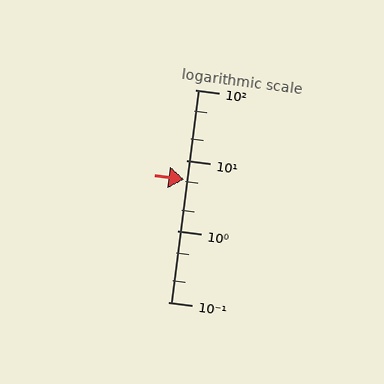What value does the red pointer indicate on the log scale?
The pointer indicates approximately 5.4.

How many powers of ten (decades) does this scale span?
The scale spans 3 decades, from 0.1 to 100.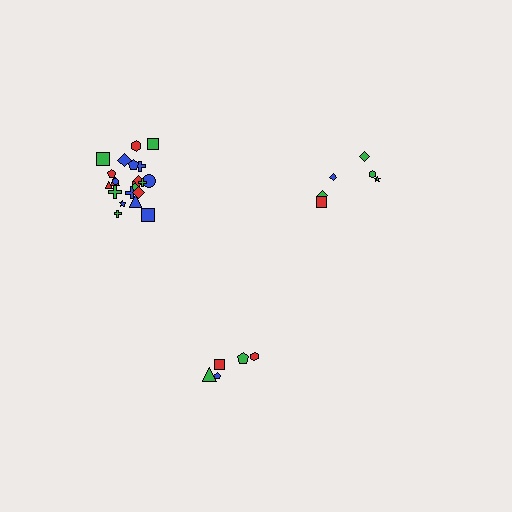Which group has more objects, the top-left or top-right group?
The top-left group.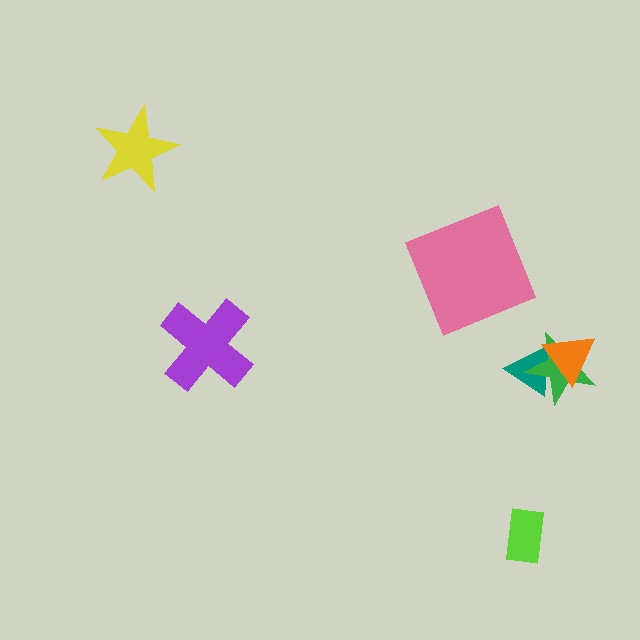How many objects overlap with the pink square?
0 objects overlap with the pink square.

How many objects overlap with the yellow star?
0 objects overlap with the yellow star.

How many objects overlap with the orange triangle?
2 objects overlap with the orange triangle.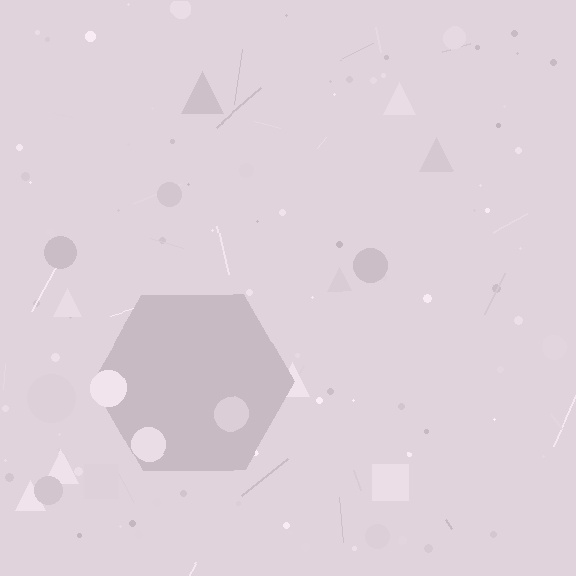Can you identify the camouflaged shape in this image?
The camouflaged shape is a hexagon.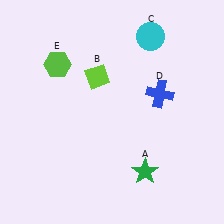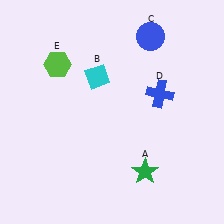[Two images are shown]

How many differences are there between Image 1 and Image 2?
There are 2 differences between the two images.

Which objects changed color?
B changed from lime to cyan. C changed from cyan to blue.